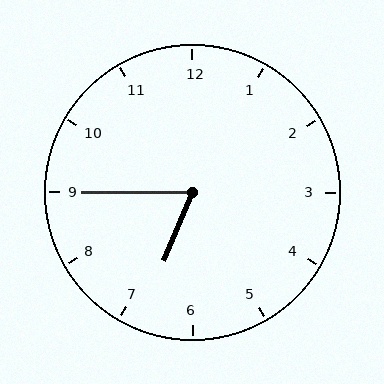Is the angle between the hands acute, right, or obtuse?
It is acute.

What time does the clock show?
6:45.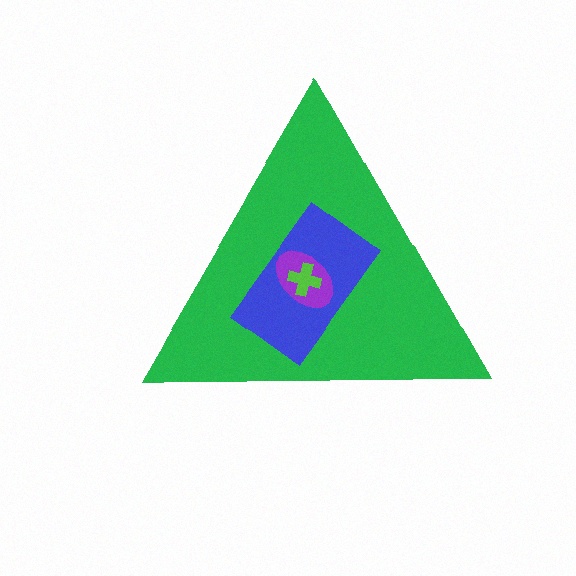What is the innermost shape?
The lime cross.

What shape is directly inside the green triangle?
The blue rectangle.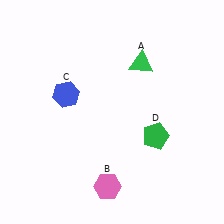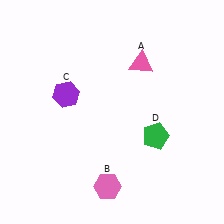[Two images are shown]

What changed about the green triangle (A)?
In Image 1, A is green. In Image 2, it changed to pink.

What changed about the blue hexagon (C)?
In Image 1, C is blue. In Image 2, it changed to purple.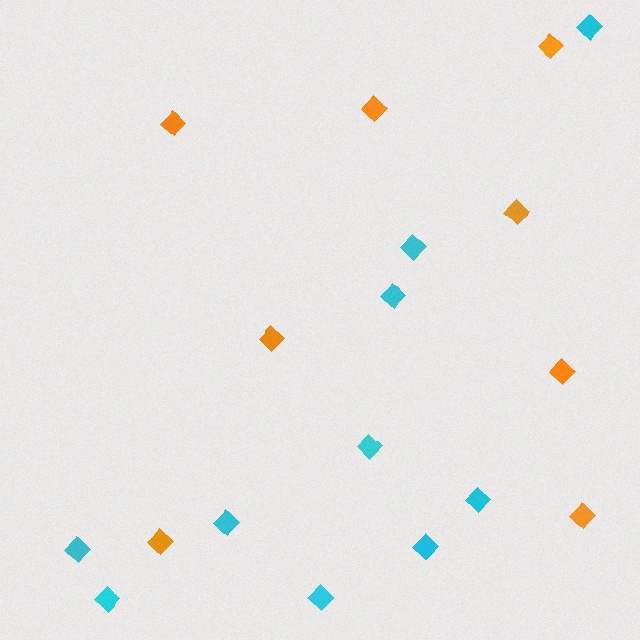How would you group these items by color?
There are 2 groups: one group of cyan diamonds (10) and one group of orange diamonds (8).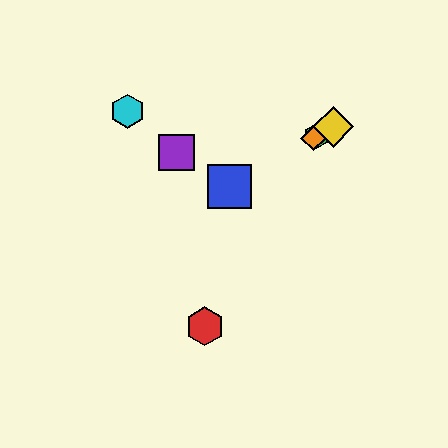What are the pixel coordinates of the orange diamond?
The orange diamond is at (313, 138).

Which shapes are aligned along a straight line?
The blue square, the green hexagon, the yellow diamond, the orange diamond are aligned along a straight line.